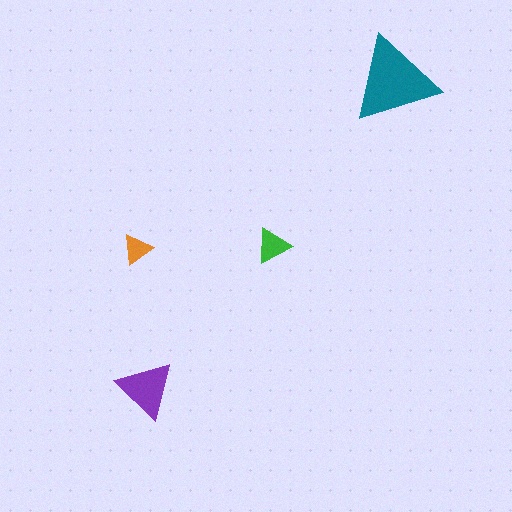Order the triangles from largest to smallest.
the teal one, the purple one, the green one, the orange one.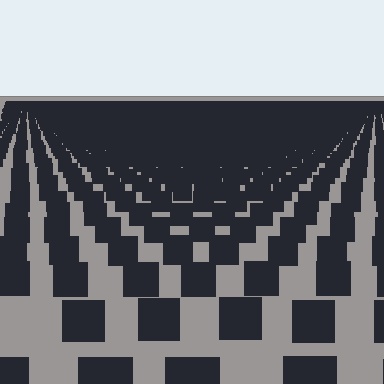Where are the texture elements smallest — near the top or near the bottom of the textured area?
Near the top.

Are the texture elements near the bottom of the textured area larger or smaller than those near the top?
Larger. Near the bottom, elements are closer to the viewer and appear at a bigger on-screen size.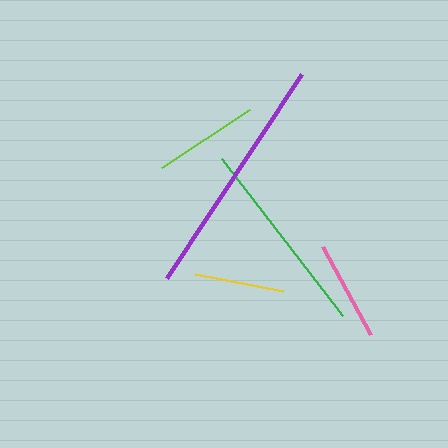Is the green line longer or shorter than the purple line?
The purple line is longer than the green line.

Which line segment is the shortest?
The yellow line is the shortest at approximately 90 pixels.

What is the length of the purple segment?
The purple segment is approximately 245 pixels long.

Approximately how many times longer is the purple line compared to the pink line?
The purple line is approximately 2.4 times the length of the pink line.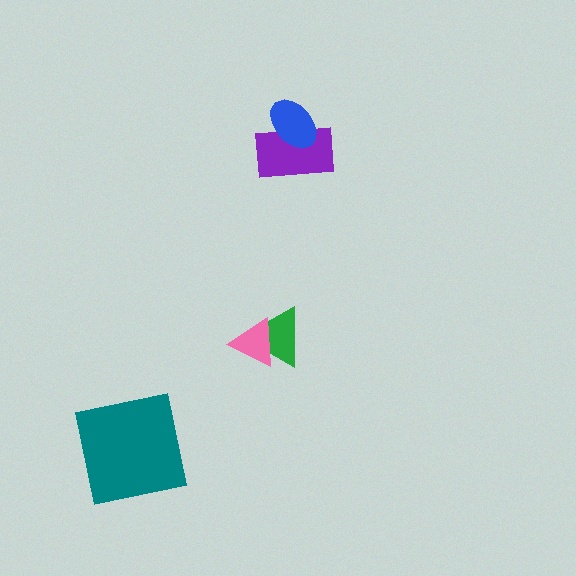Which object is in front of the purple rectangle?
The blue ellipse is in front of the purple rectangle.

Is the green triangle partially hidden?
Yes, it is partially covered by another shape.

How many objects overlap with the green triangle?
1 object overlaps with the green triangle.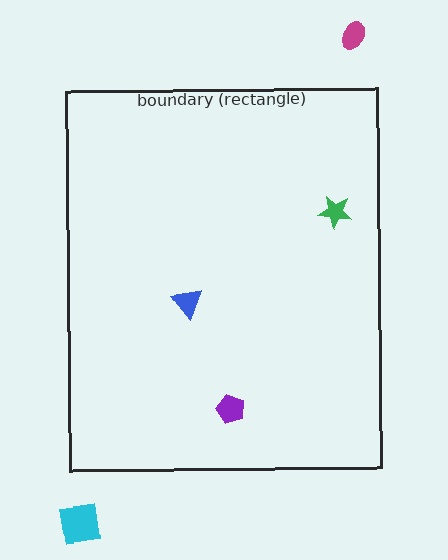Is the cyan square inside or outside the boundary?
Outside.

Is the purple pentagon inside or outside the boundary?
Inside.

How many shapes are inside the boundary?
3 inside, 2 outside.